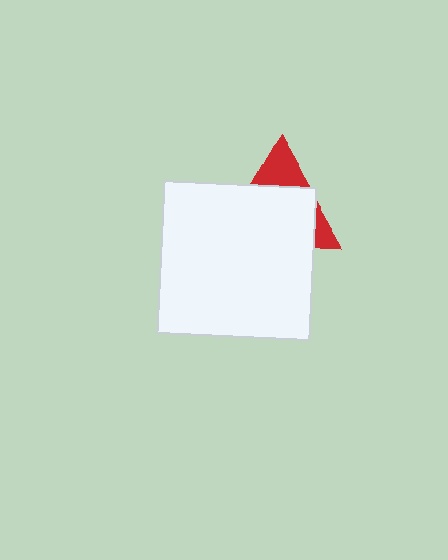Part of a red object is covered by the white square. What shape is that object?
It is a triangle.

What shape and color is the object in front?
The object in front is a white square.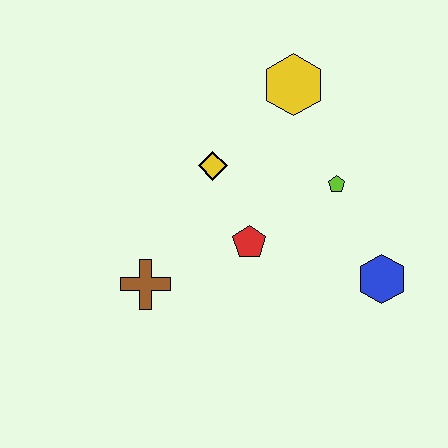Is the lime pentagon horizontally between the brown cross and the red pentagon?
No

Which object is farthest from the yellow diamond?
The blue hexagon is farthest from the yellow diamond.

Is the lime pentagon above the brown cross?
Yes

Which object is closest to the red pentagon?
The yellow diamond is closest to the red pentagon.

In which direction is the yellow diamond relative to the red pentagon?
The yellow diamond is above the red pentagon.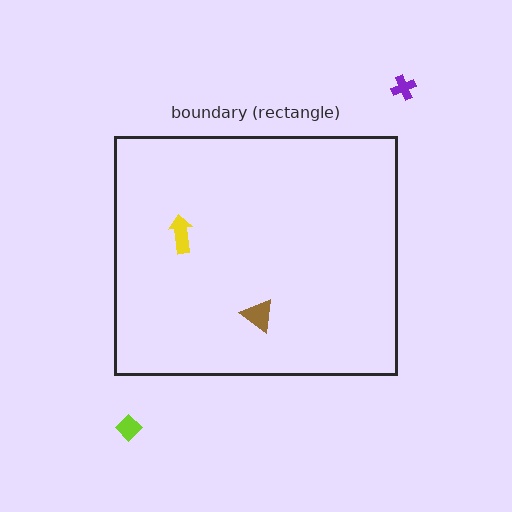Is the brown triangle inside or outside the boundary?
Inside.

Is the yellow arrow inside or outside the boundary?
Inside.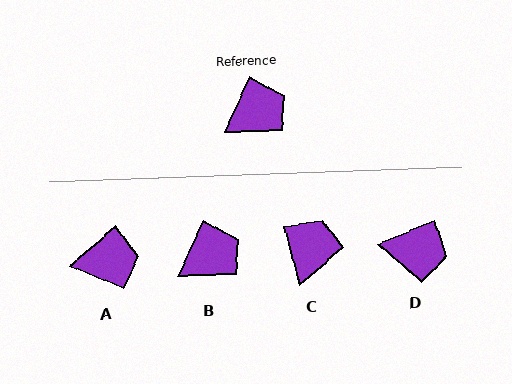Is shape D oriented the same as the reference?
No, it is off by about 42 degrees.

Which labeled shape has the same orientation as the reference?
B.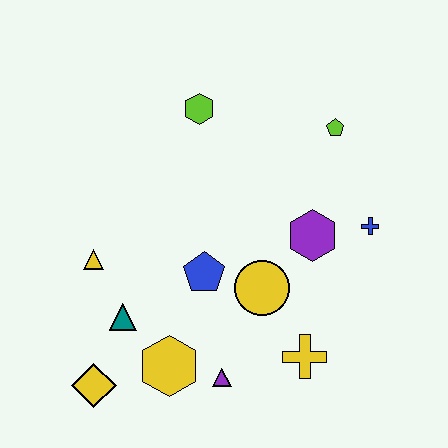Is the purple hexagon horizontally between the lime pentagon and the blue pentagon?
Yes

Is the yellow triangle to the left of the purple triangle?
Yes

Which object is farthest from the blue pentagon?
The lime pentagon is farthest from the blue pentagon.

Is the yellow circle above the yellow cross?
Yes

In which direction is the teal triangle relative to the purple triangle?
The teal triangle is to the left of the purple triangle.